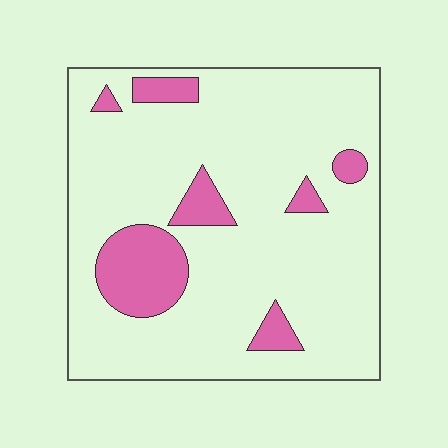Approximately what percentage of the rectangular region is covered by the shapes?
Approximately 15%.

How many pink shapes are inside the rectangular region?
7.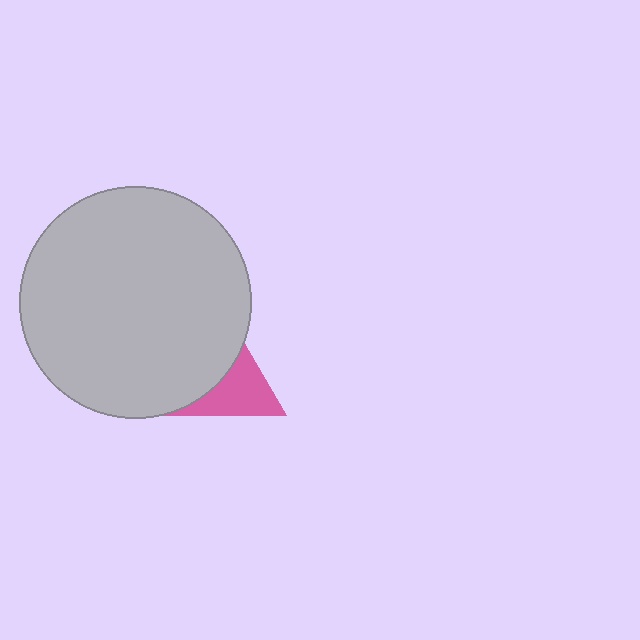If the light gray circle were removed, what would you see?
You would see the complete pink triangle.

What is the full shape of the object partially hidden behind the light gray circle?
The partially hidden object is a pink triangle.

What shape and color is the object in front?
The object in front is a light gray circle.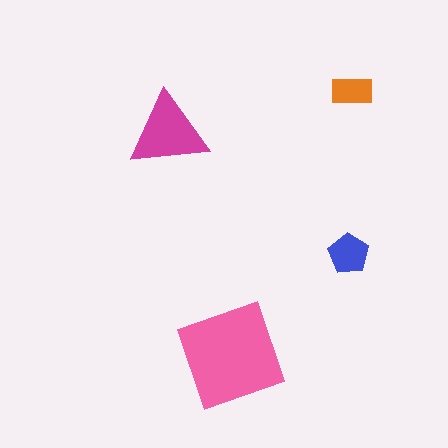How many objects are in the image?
There are 4 objects in the image.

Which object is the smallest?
The orange rectangle.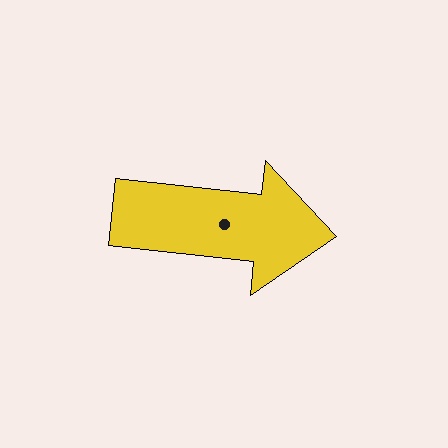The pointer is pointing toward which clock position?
Roughly 3 o'clock.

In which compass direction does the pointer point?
East.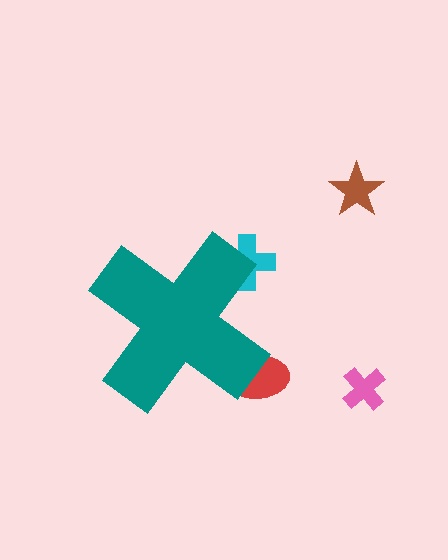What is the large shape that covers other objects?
A teal cross.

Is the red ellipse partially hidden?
Yes, the red ellipse is partially hidden behind the teal cross.